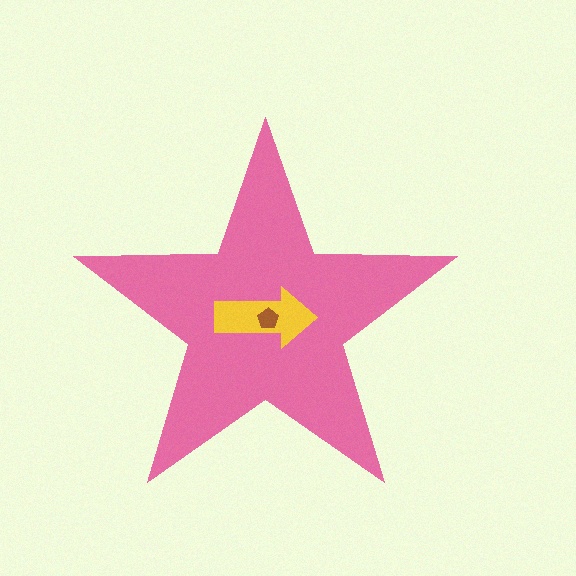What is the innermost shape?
The brown pentagon.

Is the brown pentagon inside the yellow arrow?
Yes.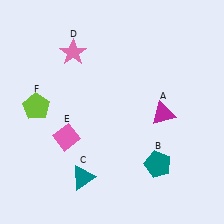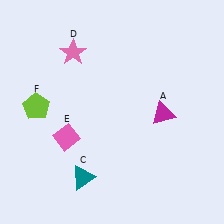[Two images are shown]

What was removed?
The teal pentagon (B) was removed in Image 2.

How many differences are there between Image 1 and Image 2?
There is 1 difference between the two images.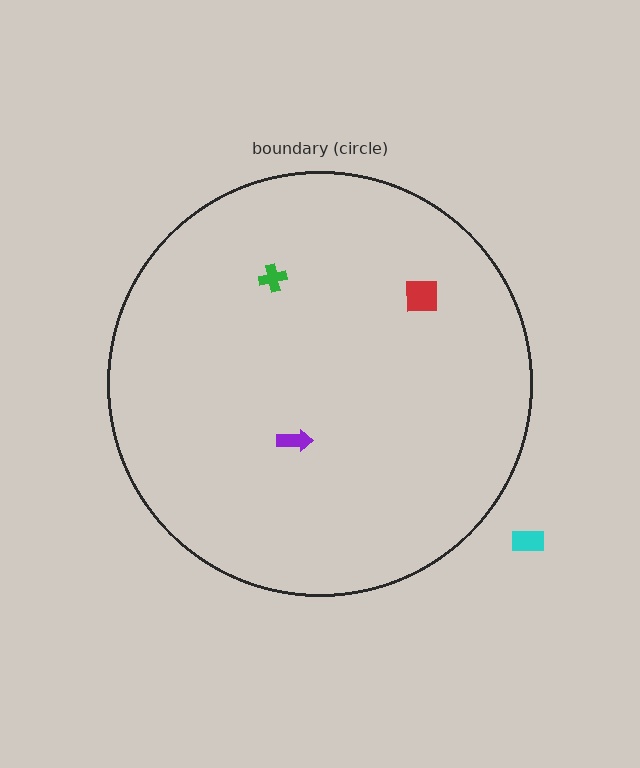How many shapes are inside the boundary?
3 inside, 1 outside.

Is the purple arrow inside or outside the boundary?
Inside.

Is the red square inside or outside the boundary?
Inside.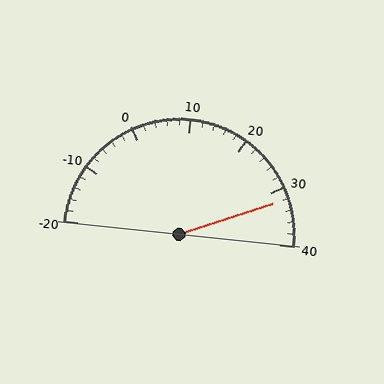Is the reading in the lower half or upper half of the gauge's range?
The reading is in the upper half of the range (-20 to 40).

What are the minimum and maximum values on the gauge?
The gauge ranges from -20 to 40.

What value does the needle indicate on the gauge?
The needle indicates approximately 32.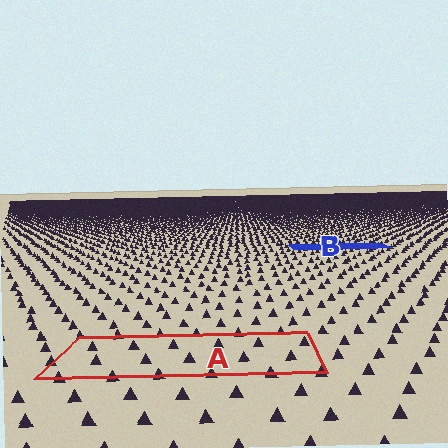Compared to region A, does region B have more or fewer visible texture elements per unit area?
Region B has more texture elements per unit area — they are packed more densely because it is farther away.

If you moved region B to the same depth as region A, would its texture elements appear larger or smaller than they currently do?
They would appear larger. At a closer depth, the same texture elements are projected at a bigger on-screen size.